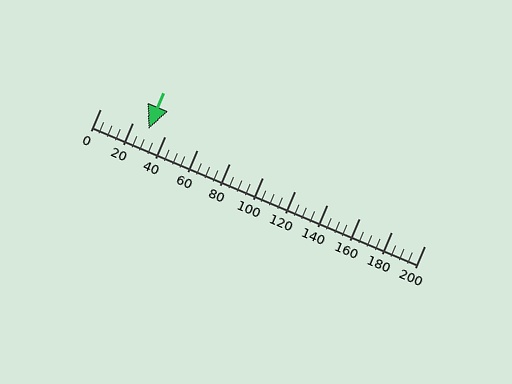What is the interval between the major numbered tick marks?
The major tick marks are spaced 20 units apart.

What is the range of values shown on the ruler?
The ruler shows values from 0 to 200.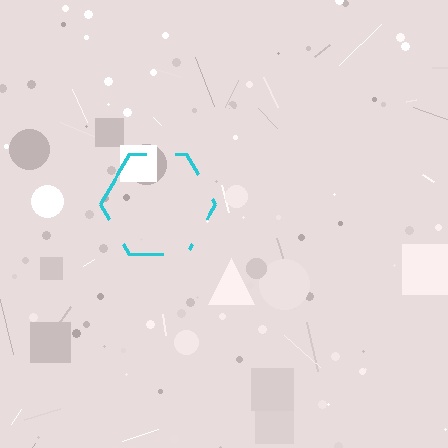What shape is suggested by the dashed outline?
The dashed outline suggests a hexagon.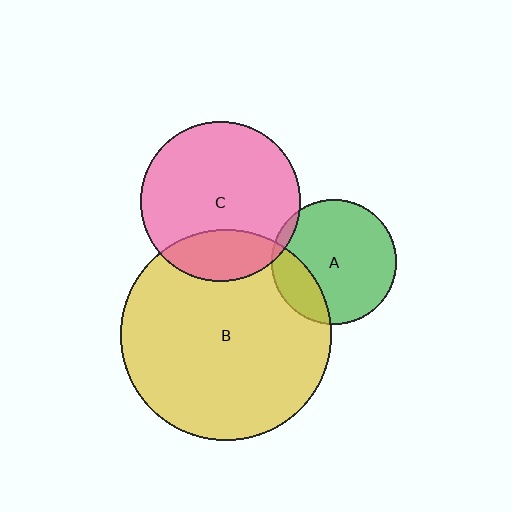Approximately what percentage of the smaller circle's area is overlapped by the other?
Approximately 5%.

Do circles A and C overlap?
Yes.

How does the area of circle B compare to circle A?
Approximately 2.9 times.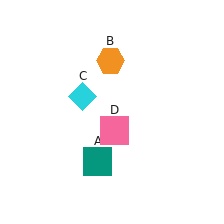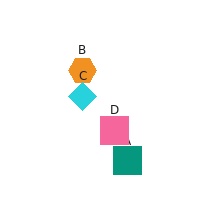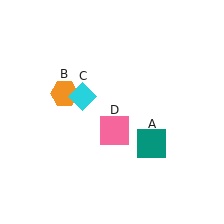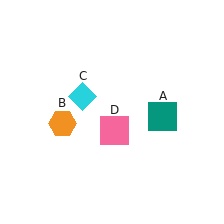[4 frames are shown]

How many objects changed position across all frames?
2 objects changed position: teal square (object A), orange hexagon (object B).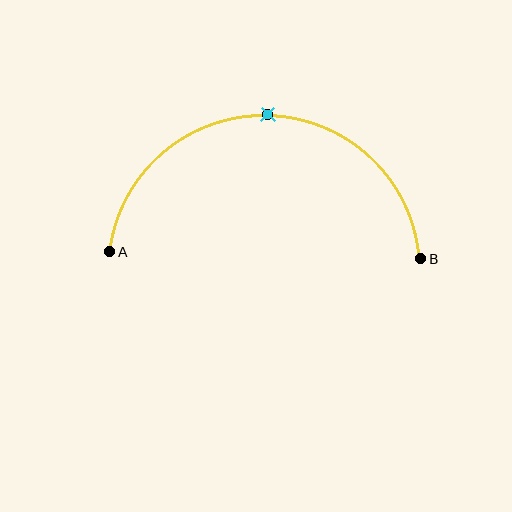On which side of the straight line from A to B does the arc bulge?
The arc bulges above the straight line connecting A and B.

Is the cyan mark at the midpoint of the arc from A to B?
Yes. The cyan mark lies on the arc at equal arc-length from both A and B — it is the arc midpoint.